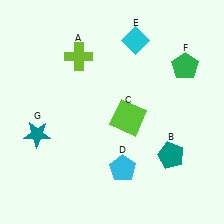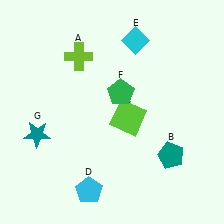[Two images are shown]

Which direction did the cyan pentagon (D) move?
The cyan pentagon (D) moved left.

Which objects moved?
The objects that moved are: the cyan pentagon (D), the green pentagon (F).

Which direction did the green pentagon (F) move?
The green pentagon (F) moved left.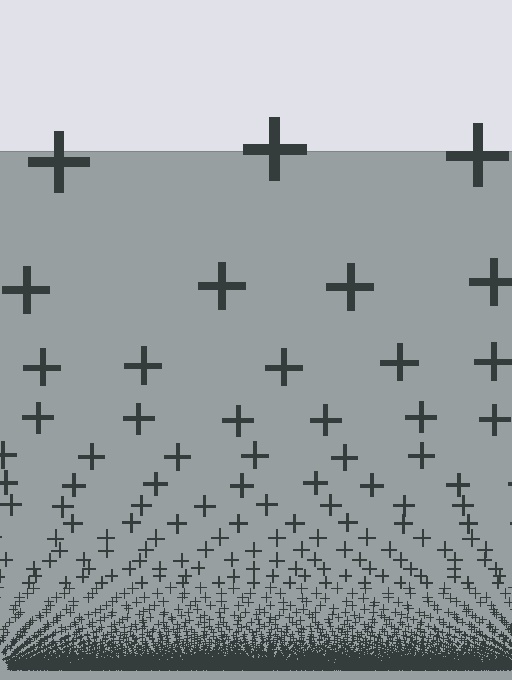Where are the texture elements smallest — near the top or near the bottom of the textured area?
Near the bottom.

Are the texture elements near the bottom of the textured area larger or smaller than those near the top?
Smaller. The gradient is inverted — elements near the bottom are smaller and denser.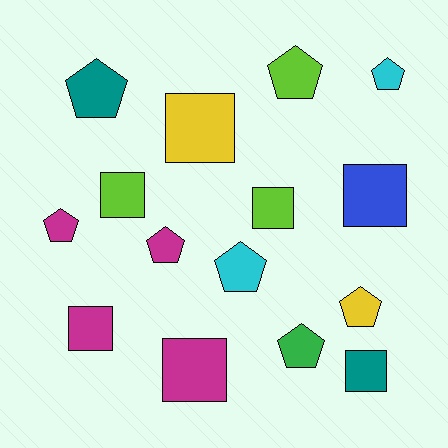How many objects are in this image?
There are 15 objects.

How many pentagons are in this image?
There are 8 pentagons.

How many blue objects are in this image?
There is 1 blue object.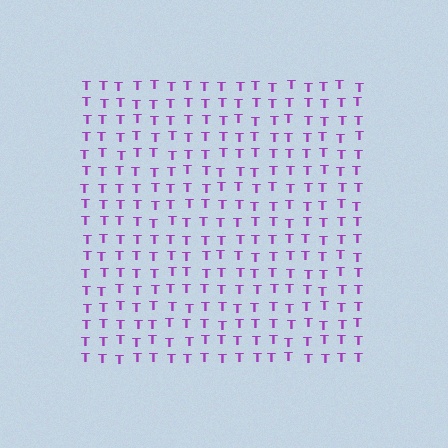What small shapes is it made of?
It is made of small letter T's.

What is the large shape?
The large shape is a square.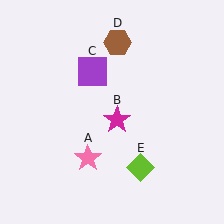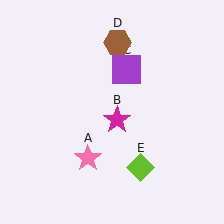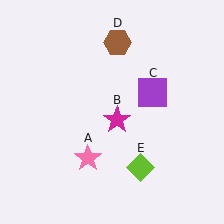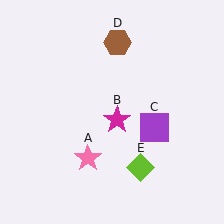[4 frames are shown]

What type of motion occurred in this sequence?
The purple square (object C) rotated clockwise around the center of the scene.